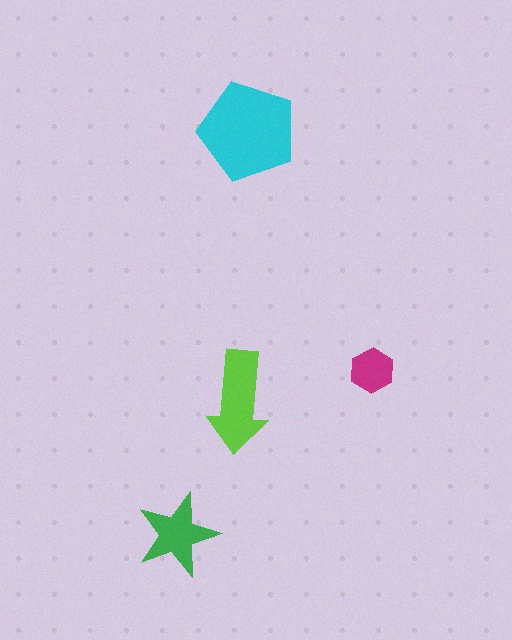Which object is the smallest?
The magenta hexagon.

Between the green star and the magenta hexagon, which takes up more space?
The green star.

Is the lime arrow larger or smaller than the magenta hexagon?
Larger.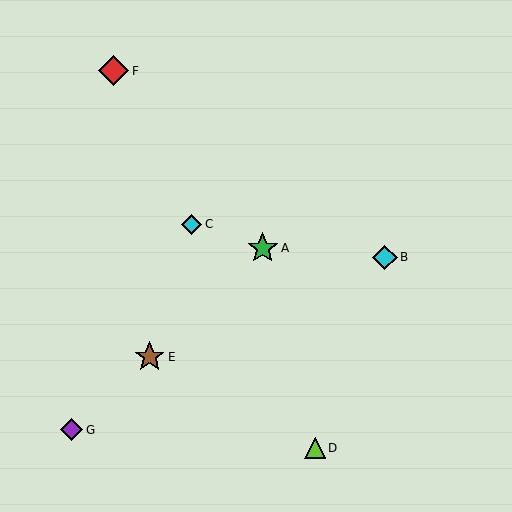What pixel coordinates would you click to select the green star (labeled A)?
Click at (263, 248) to select the green star A.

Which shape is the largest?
The green star (labeled A) is the largest.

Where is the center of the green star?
The center of the green star is at (263, 248).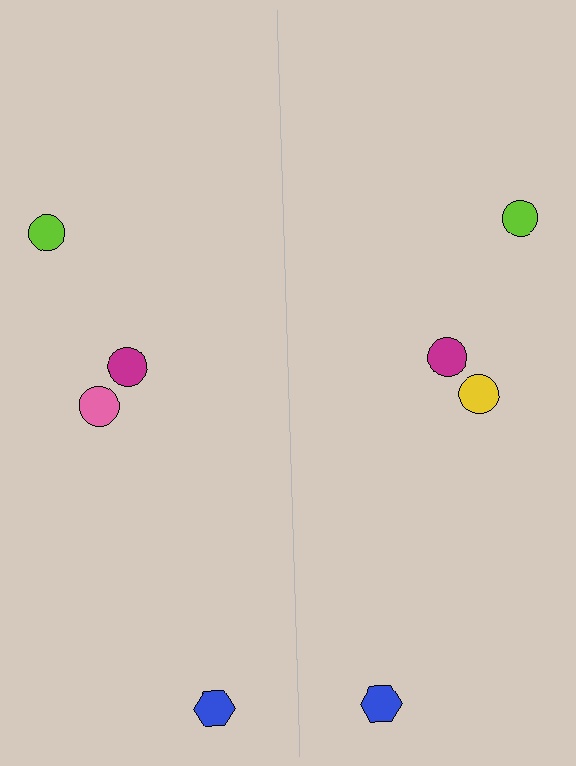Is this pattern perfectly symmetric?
No, the pattern is not perfectly symmetric. The yellow circle on the right side breaks the symmetry — its mirror counterpart is pink.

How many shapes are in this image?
There are 8 shapes in this image.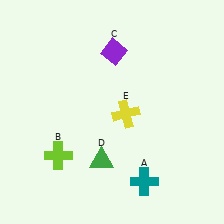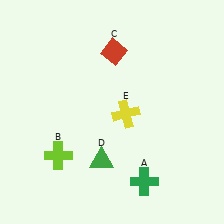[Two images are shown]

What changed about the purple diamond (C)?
In Image 1, C is purple. In Image 2, it changed to red.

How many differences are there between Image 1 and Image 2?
There are 2 differences between the two images.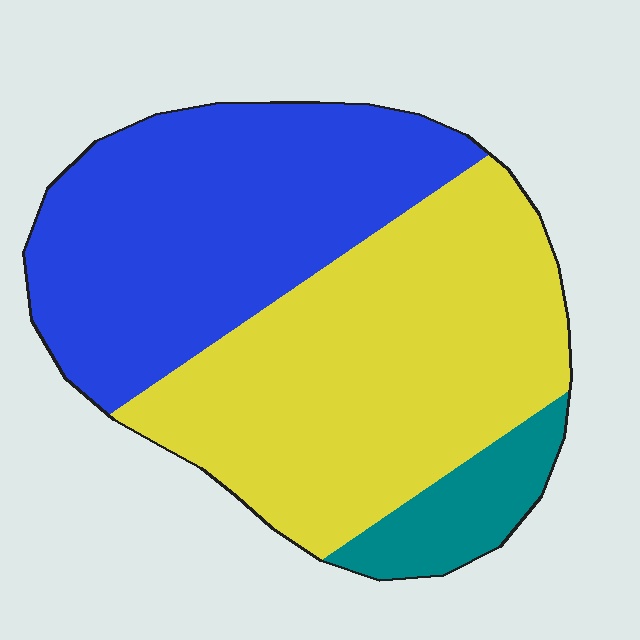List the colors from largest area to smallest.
From largest to smallest: yellow, blue, teal.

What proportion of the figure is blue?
Blue takes up between a quarter and a half of the figure.